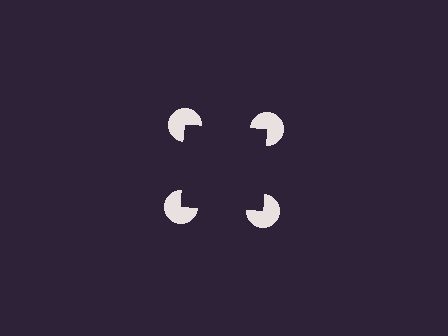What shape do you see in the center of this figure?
An illusory square — its edges are inferred from the aligned wedge cuts in the pac-man discs, not physically drawn.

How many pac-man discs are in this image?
There are 4 — one at each vertex of the illusory square.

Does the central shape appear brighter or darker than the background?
It typically appears slightly darker than the background, even though no actual brightness change is drawn.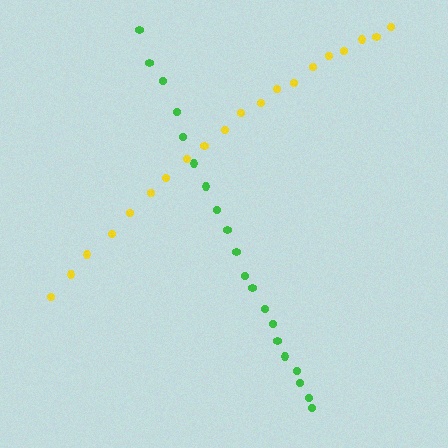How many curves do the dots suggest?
There are 2 distinct paths.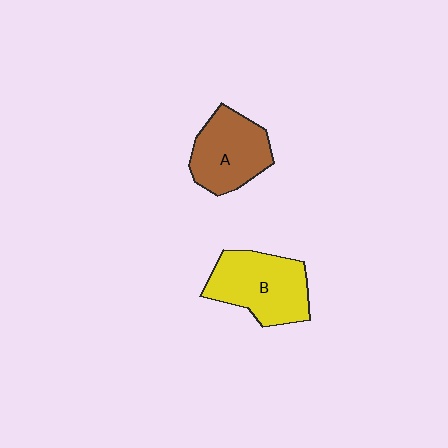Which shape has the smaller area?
Shape A (brown).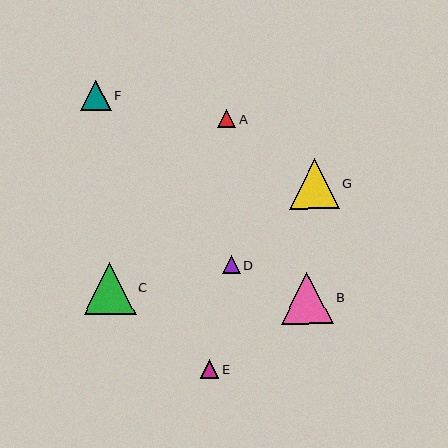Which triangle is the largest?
Triangle B is the largest with a size of approximately 52 pixels.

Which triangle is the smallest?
Triangle A is the smallest with a size of approximately 18 pixels.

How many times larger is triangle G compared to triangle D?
Triangle G is approximately 2.7 times the size of triangle D.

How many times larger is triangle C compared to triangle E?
Triangle C is approximately 2.8 times the size of triangle E.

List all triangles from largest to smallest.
From largest to smallest: B, C, G, F, E, D, A.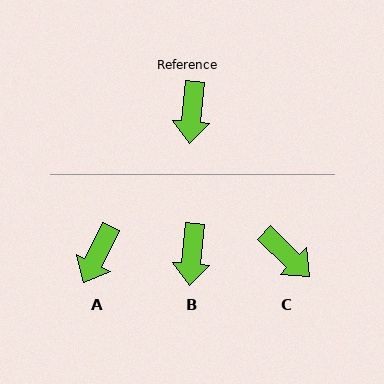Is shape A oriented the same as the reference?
No, it is off by about 21 degrees.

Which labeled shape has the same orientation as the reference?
B.